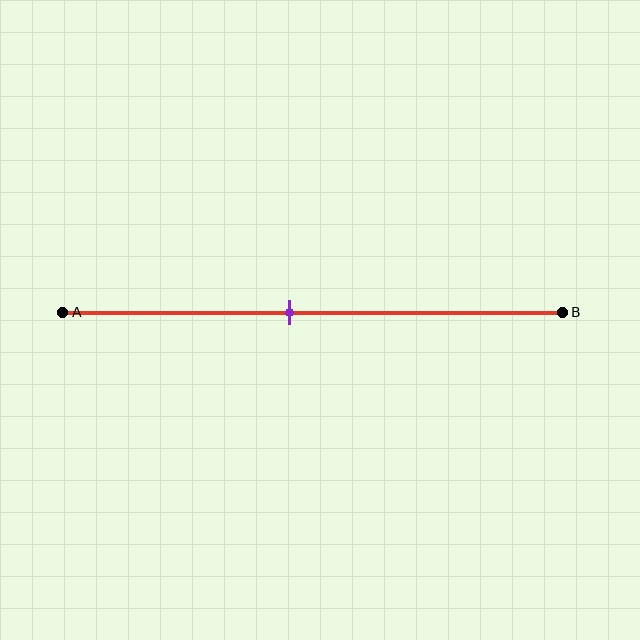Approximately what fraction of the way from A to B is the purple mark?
The purple mark is approximately 45% of the way from A to B.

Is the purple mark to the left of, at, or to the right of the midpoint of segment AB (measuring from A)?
The purple mark is to the left of the midpoint of segment AB.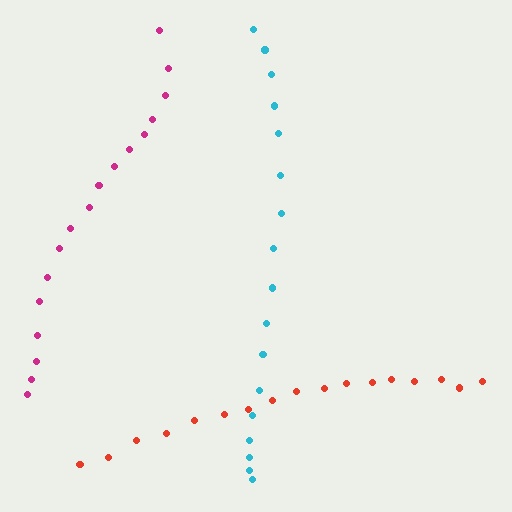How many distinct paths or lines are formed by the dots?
There are 3 distinct paths.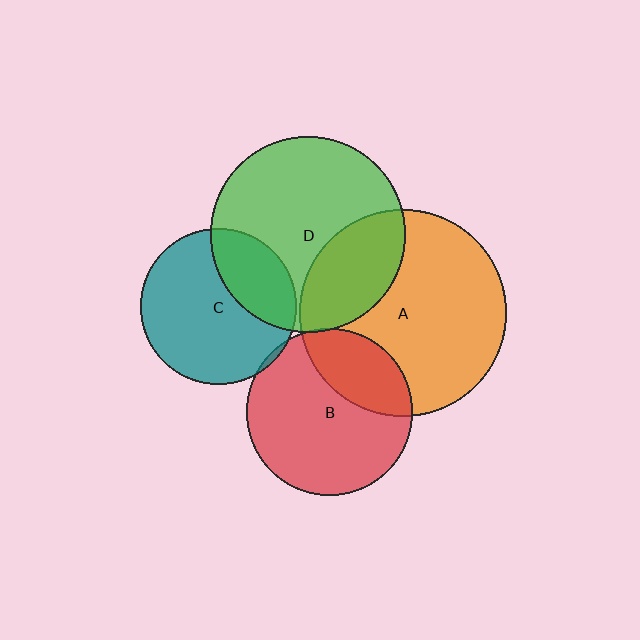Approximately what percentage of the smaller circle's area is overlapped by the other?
Approximately 30%.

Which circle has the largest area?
Circle A (orange).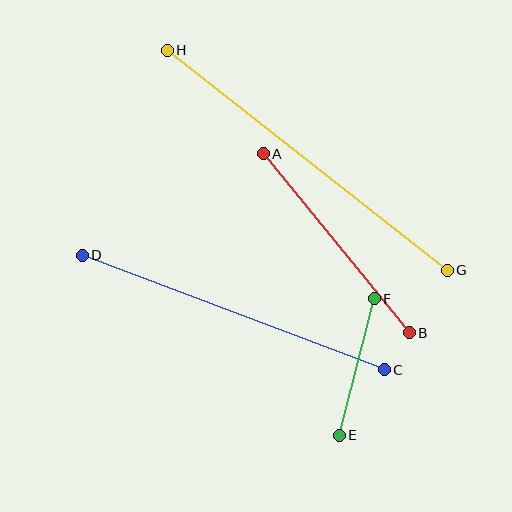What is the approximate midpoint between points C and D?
The midpoint is at approximately (233, 312) pixels.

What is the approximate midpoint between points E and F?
The midpoint is at approximately (357, 367) pixels.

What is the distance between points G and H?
The distance is approximately 356 pixels.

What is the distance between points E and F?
The distance is approximately 141 pixels.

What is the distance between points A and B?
The distance is approximately 231 pixels.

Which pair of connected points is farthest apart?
Points G and H are farthest apart.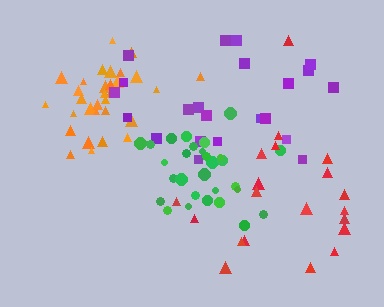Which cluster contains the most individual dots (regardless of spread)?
Orange (31).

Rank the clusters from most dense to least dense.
orange, green, red, purple.